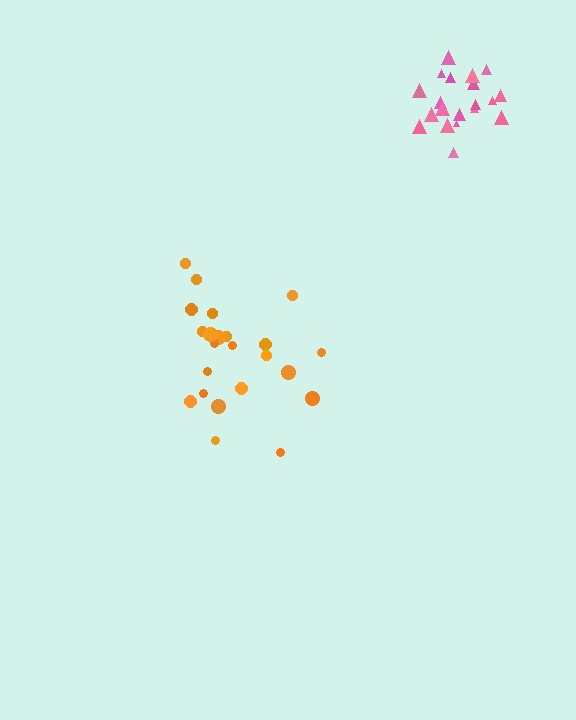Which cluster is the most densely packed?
Pink.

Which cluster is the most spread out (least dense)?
Orange.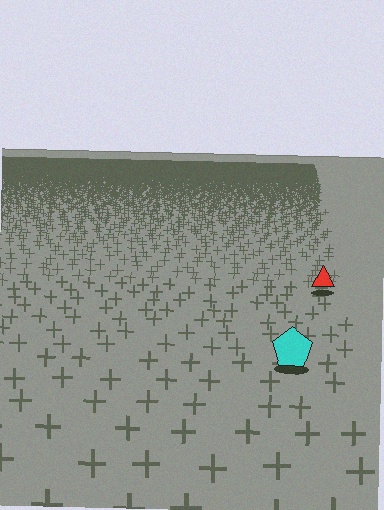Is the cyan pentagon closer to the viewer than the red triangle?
Yes. The cyan pentagon is closer — you can tell from the texture gradient: the ground texture is coarser near it.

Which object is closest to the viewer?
The cyan pentagon is closest. The texture marks near it are larger and more spread out.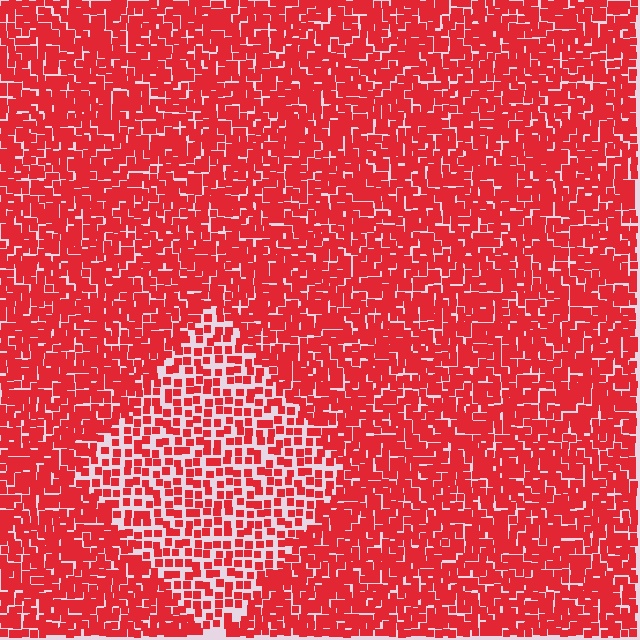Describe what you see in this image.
The image contains small red elements arranged at two different densities. A diamond-shaped region is visible where the elements are less densely packed than the surrounding area.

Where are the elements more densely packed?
The elements are more densely packed outside the diamond boundary.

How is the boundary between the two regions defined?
The boundary is defined by a change in element density (approximately 1.8x ratio). All elements are the same color, size, and shape.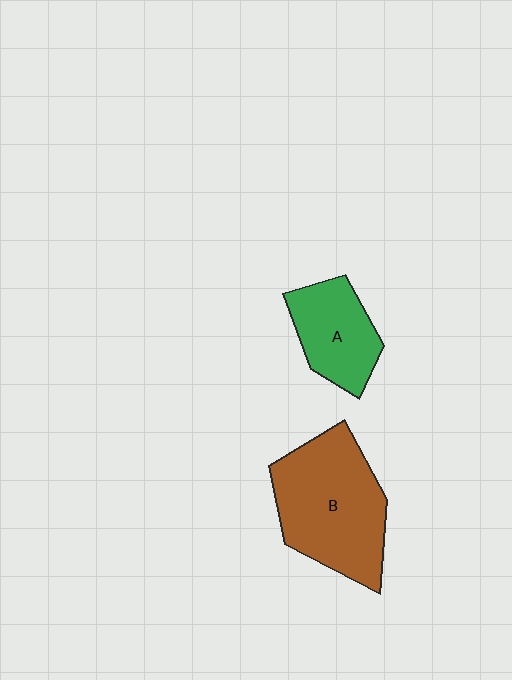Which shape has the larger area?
Shape B (brown).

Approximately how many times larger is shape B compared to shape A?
Approximately 1.8 times.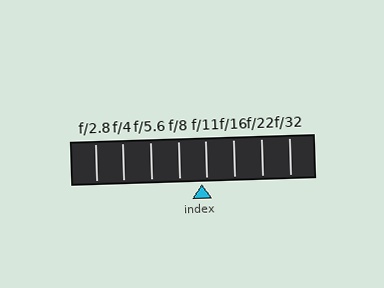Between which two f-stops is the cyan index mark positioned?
The index mark is between f/8 and f/11.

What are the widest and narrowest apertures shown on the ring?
The widest aperture shown is f/2.8 and the narrowest is f/32.